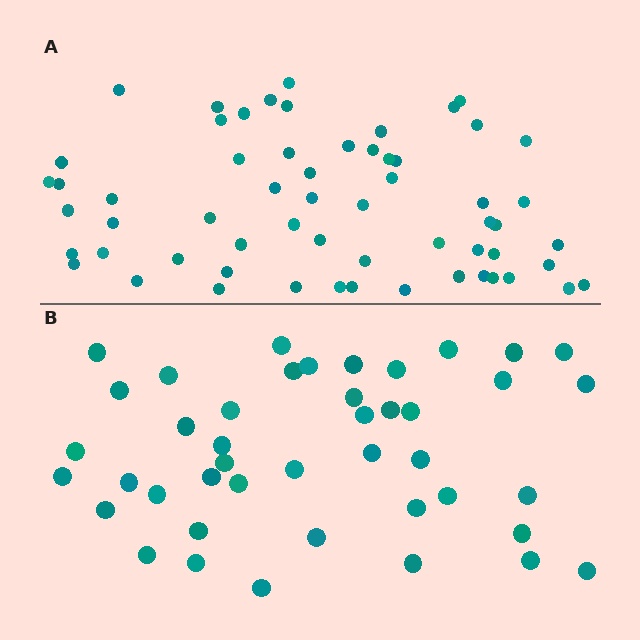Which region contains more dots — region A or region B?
Region A (the top region) has more dots.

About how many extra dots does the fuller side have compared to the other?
Region A has approximately 15 more dots than region B.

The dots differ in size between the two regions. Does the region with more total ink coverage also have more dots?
No. Region B has more total ink coverage because its dots are larger, but region A actually contains more individual dots. Total area can be misleading — the number of items is what matters here.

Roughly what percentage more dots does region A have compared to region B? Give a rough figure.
About 40% more.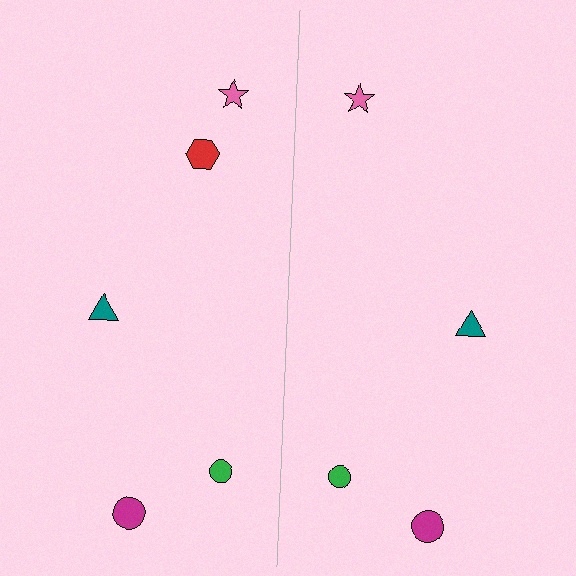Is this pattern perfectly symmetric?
No, the pattern is not perfectly symmetric. A red hexagon is missing from the right side.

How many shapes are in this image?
There are 9 shapes in this image.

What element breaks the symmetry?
A red hexagon is missing from the right side.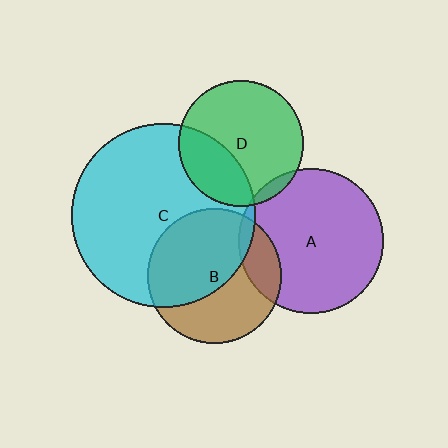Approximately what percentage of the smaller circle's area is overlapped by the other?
Approximately 30%.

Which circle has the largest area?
Circle C (cyan).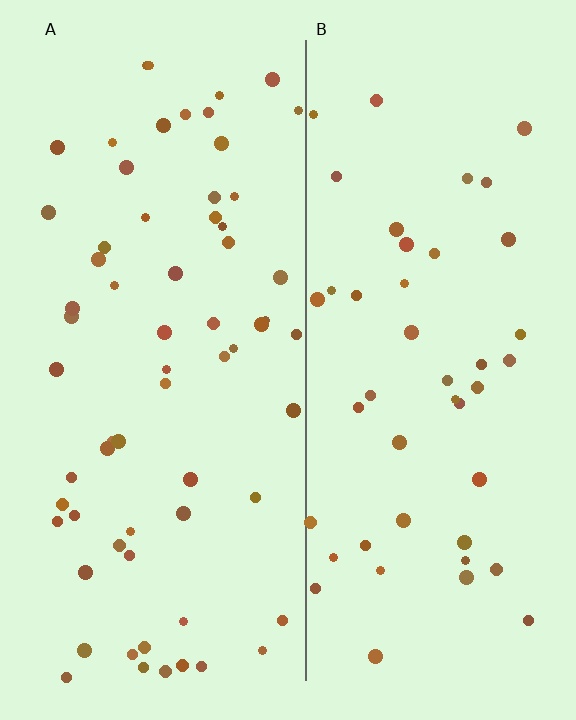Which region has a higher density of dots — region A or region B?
A (the left).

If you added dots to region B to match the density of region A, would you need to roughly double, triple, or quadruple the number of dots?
Approximately double.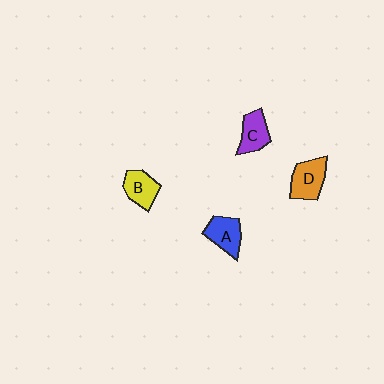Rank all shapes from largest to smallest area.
From largest to smallest: D (orange), A (blue), B (yellow), C (purple).